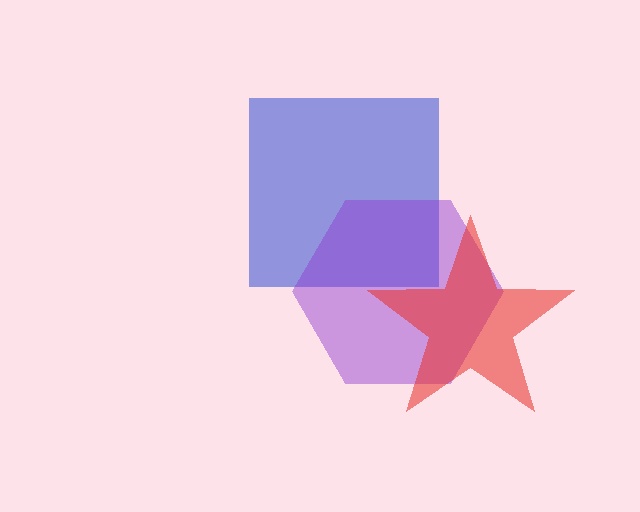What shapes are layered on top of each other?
The layered shapes are: a blue square, a purple hexagon, a red star.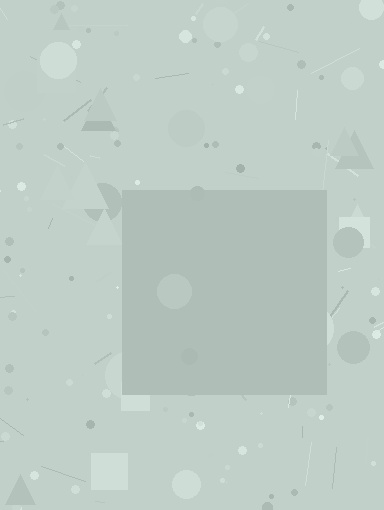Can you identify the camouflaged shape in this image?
The camouflaged shape is a square.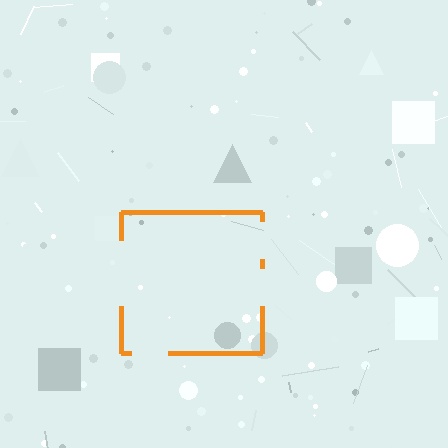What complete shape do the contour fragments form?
The contour fragments form a square.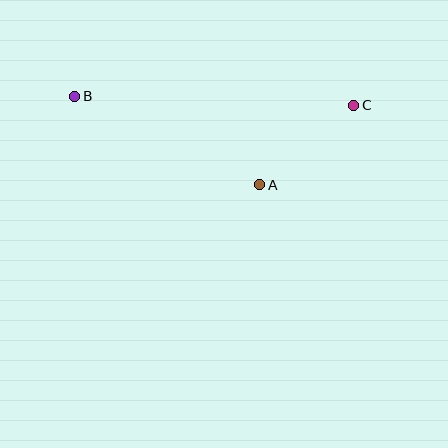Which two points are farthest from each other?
Points B and C are farthest from each other.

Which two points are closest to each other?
Points A and C are closest to each other.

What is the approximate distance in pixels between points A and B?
The distance between A and B is approximately 205 pixels.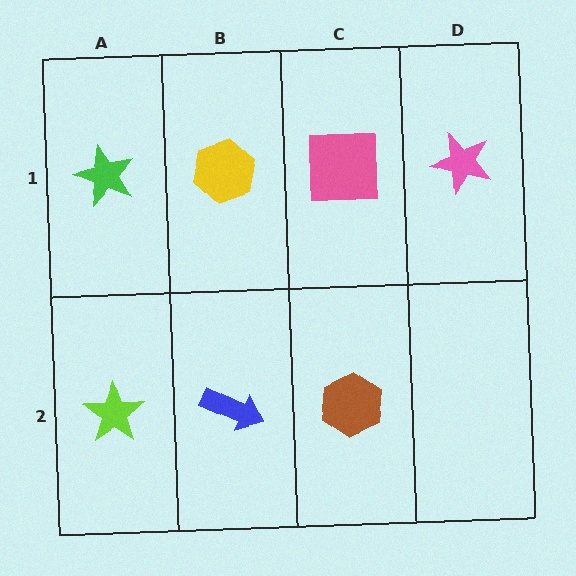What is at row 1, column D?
A pink star.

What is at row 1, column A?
A green star.